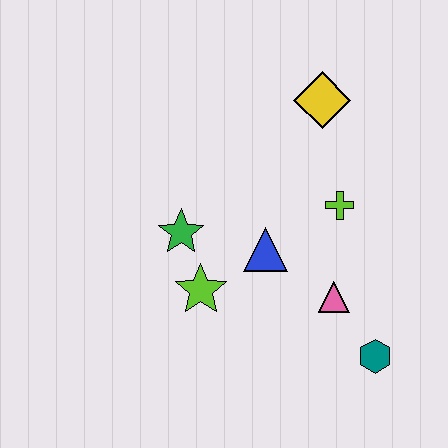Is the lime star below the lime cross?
Yes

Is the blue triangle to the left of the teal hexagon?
Yes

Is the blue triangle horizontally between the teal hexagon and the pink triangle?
No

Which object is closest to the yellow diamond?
The lime cross is closest to the yellow diamond.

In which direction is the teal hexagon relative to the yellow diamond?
The teal hexagon is below the yellow diamond.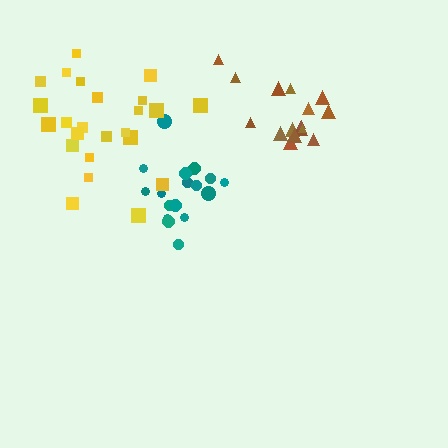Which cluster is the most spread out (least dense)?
Yellow.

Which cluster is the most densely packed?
Brown.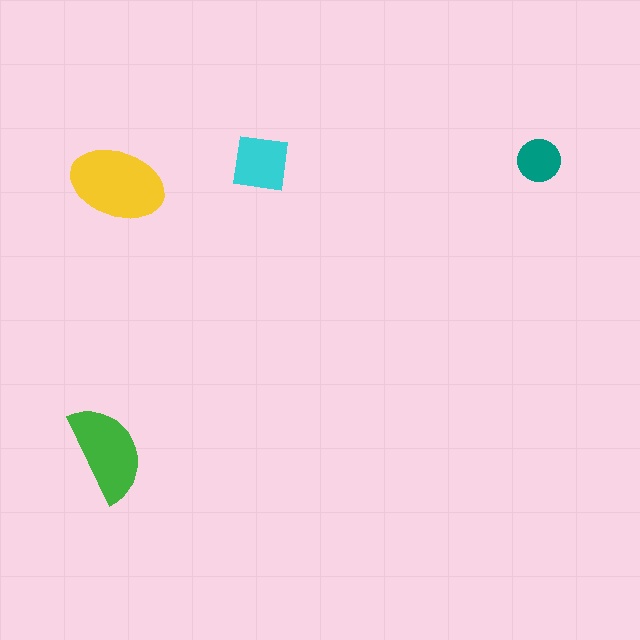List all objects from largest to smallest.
The yellow ellipse, the green semicircle, the cyan square, the teal circle.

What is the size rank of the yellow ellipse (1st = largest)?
1st.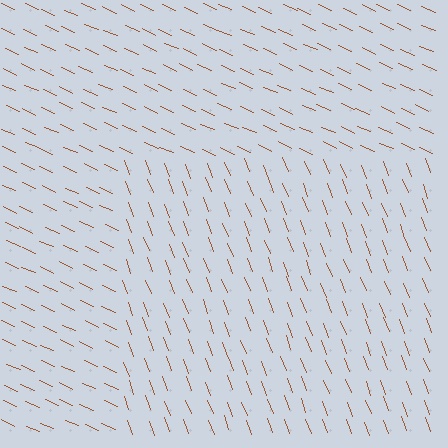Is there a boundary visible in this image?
Yes, there is a texture boundary formed by a change in line orientation.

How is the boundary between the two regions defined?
The boundary is defined purely by a change in line orientation (approximately 45 degrees difference). All lines are the same color and thickness.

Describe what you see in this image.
The image is filled with small brown line segments. A rectangle region in the image has lines oriented differently from the surrounding lines, creating a visible texture boundary.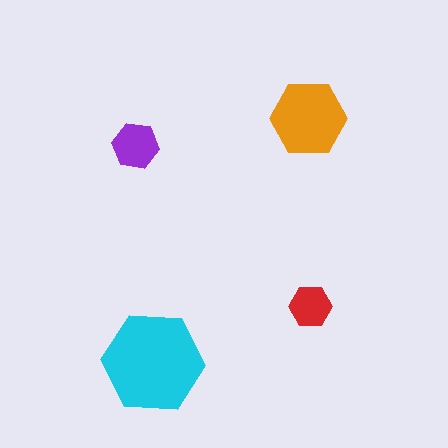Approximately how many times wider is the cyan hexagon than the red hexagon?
About 2.5 times wider.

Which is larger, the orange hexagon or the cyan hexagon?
The cyan one.